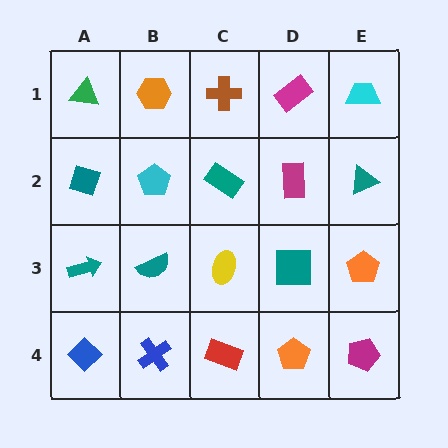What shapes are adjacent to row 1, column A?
A teal diamond (row 2, column A), an orange hexagon (row 1, column B).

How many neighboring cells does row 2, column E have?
3.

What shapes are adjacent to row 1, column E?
A teal triangle (row 2, column E), a magenta rectangle (row 1, column D).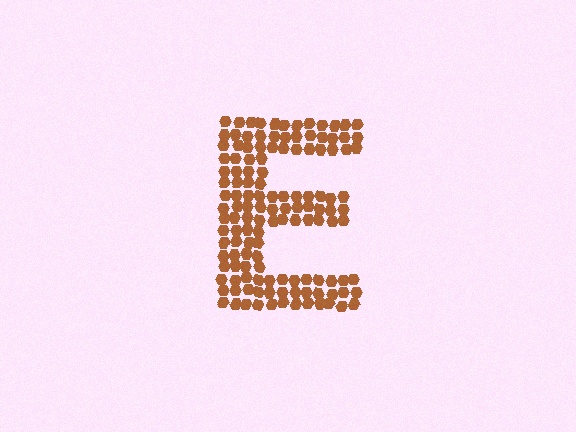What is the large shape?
The large shape is the letter E.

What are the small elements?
The small elements are hexagons.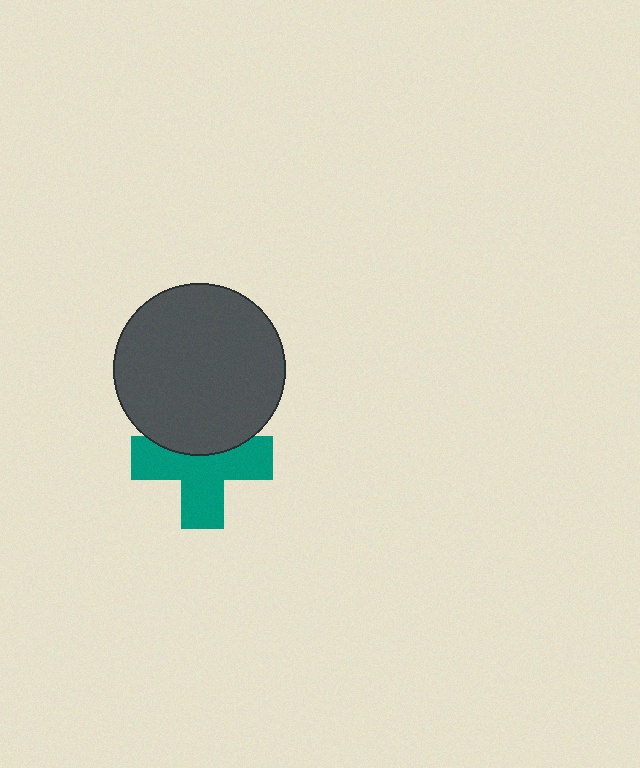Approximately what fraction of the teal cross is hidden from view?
Roughly 35% of the teal cross is hidden behind the dark gray circle.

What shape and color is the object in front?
The object in front is a dark gray circle.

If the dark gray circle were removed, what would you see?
You would see the complete teal cross.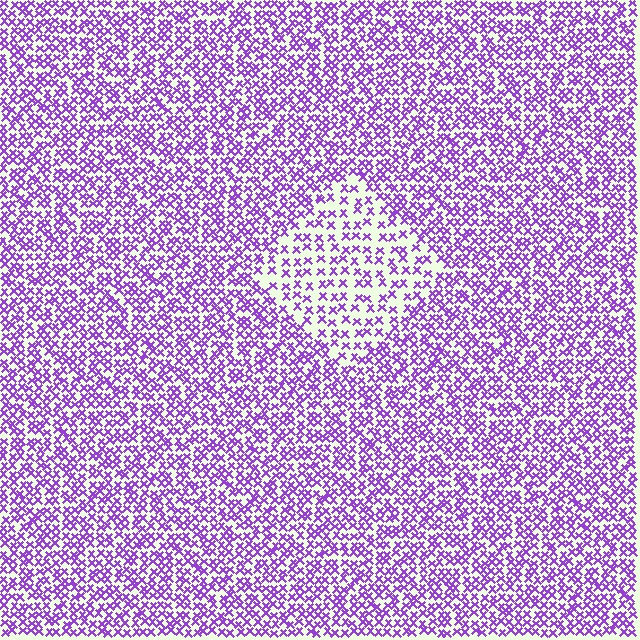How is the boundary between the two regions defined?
The boundary is defined by a change in element density (approximately 1.9x ratio). All elements are the same color, size, and shape.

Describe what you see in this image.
The image contains small purple elements arranged at two different densities. A diamond-shaped region is visible where the elements are less densely packed than the surrounding area.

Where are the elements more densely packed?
The elements are more densely packed outside the diamond boundary.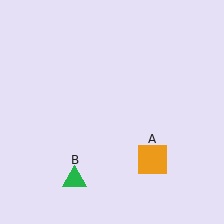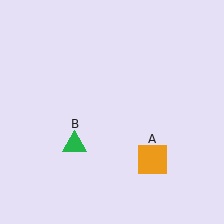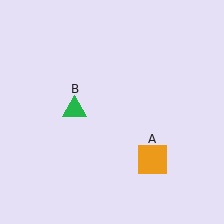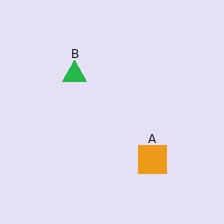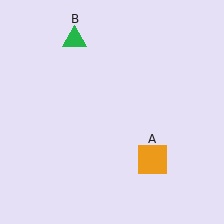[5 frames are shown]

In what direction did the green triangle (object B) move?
The green triangle (object B) moved up.